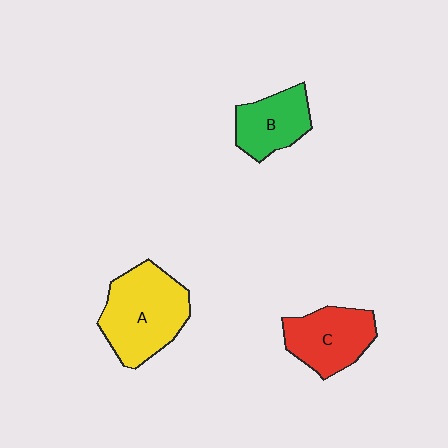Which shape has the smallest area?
Shape B (green).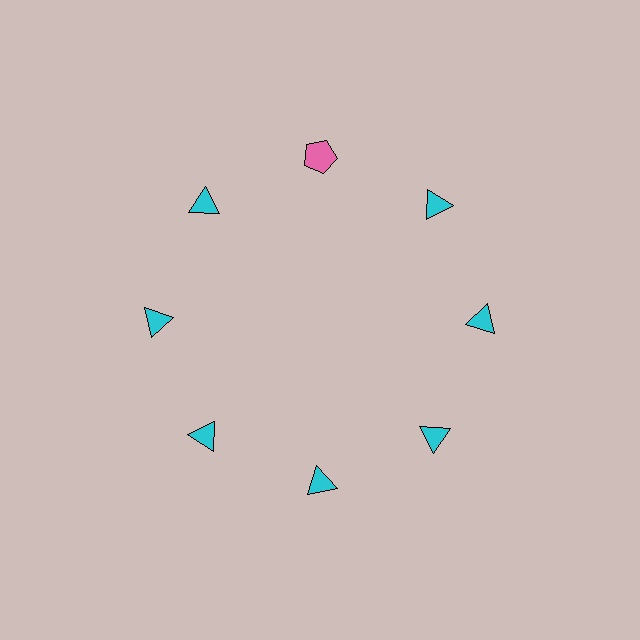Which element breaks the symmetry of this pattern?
The pink pentagon at roughly the 12 o'clock position breaks the symmetry. All other shapes are cyan triangles.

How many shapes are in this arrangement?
There are 8 shapes arranged in a ring pattern.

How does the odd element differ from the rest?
It differs in both color (pink instead of cyan) and shape (pentagon instead of triangle).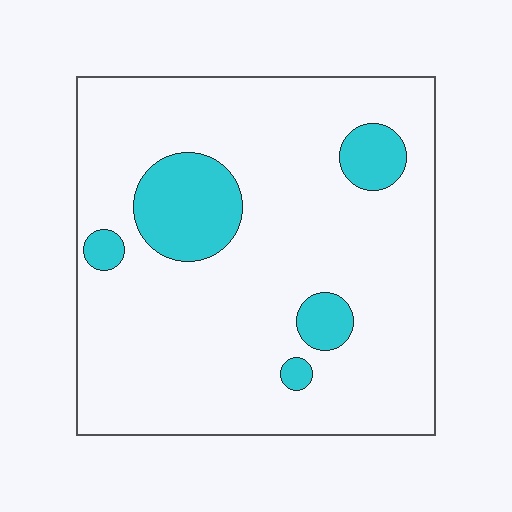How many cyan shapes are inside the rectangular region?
5.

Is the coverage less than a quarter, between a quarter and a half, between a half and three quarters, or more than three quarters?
Less than a quarter.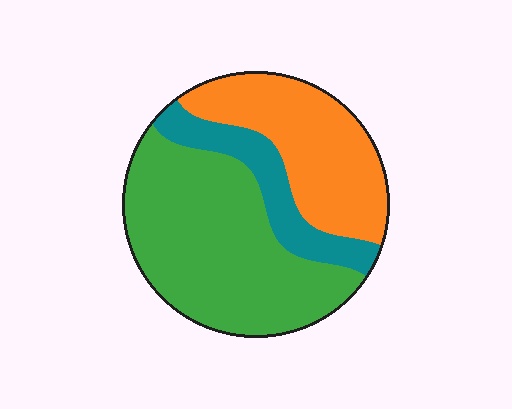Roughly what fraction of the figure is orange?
Orange takes up about one third (1/3) of the figure.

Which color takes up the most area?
Green, at roughly 50%.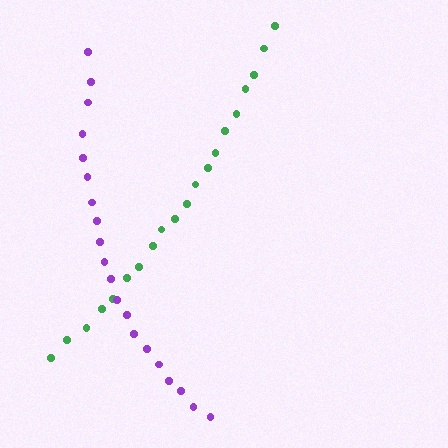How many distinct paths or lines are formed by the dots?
There are 2 distinct paths.